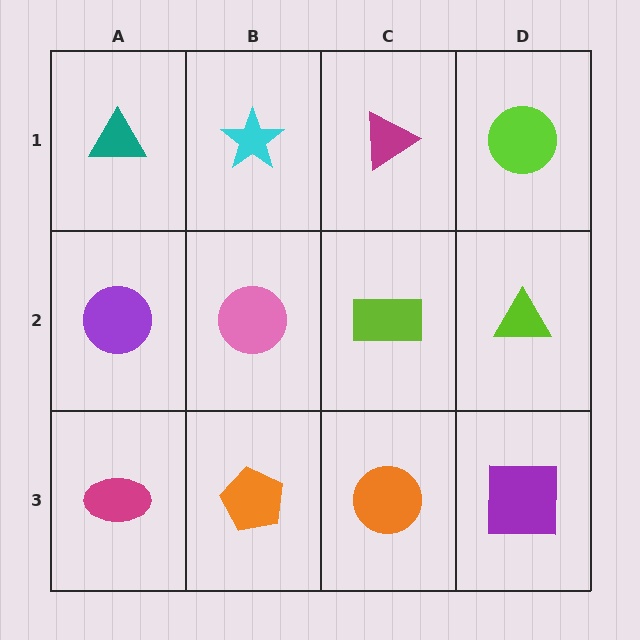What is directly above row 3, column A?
A purple circle.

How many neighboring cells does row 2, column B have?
4.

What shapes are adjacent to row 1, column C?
A lime rectangle (row 2, column C), a cyan star (row 1, column B), a lime circle (row 1, column D).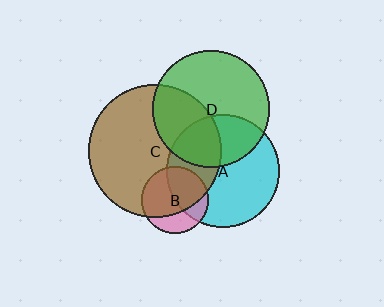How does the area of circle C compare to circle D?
Approximately 1.3 times.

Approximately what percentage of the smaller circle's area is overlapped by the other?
Approximately 45%.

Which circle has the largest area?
Circle C (brown).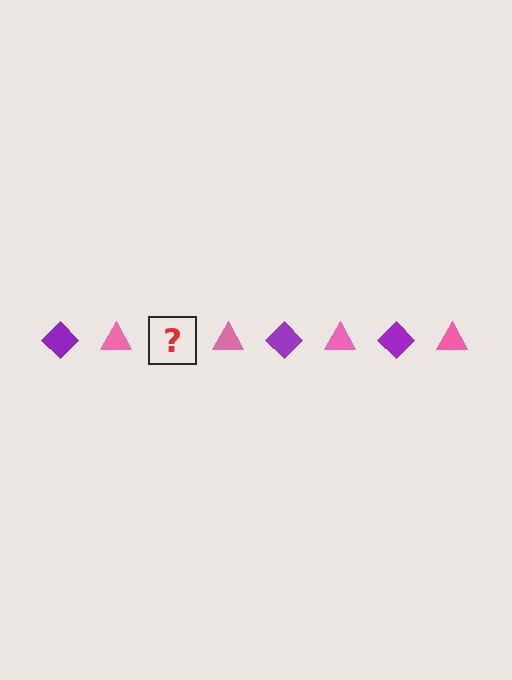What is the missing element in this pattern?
The missing element is a purple diamond.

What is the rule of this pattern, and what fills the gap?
The rule is that the pattern alternates between purple diamond and pink triangle. The gap should be filled with a purple diamond.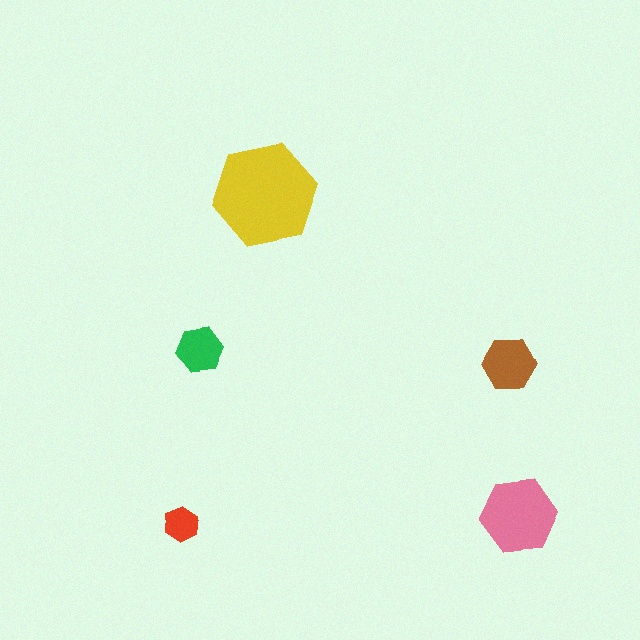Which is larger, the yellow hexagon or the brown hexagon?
The yellow one.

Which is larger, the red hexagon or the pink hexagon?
The pink one.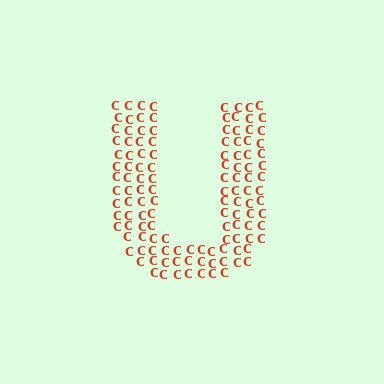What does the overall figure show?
The overall figure shows the letter U.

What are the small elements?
The small elements are letter C's.